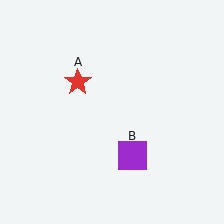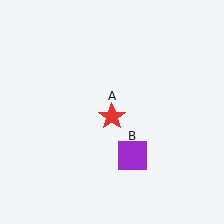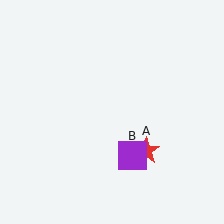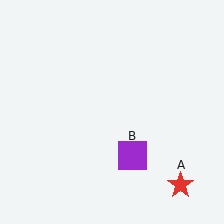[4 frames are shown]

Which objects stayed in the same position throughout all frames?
Purple square (object B) remained stationary.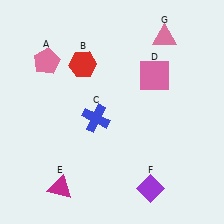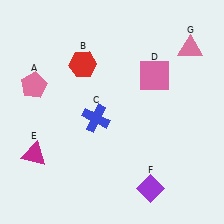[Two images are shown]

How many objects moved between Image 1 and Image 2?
3 objects moved between the two images.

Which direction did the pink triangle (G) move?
The pink triangle (G) moved right.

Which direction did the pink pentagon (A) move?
The pink pentagon (A) moved down.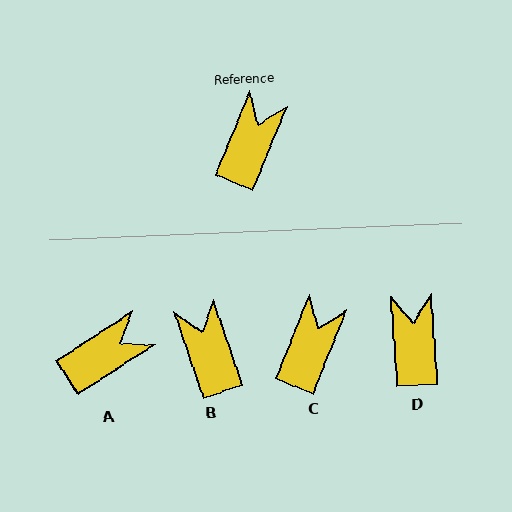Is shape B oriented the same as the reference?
No, it is off by about 41 degrees.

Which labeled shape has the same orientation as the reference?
C.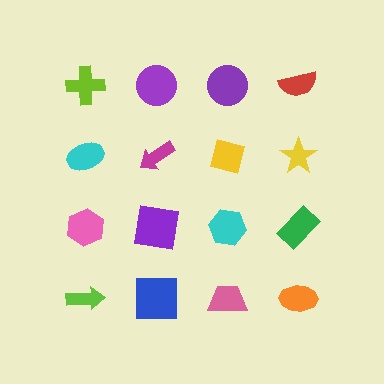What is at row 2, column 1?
A cyan ellipse.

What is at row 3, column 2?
A purple square.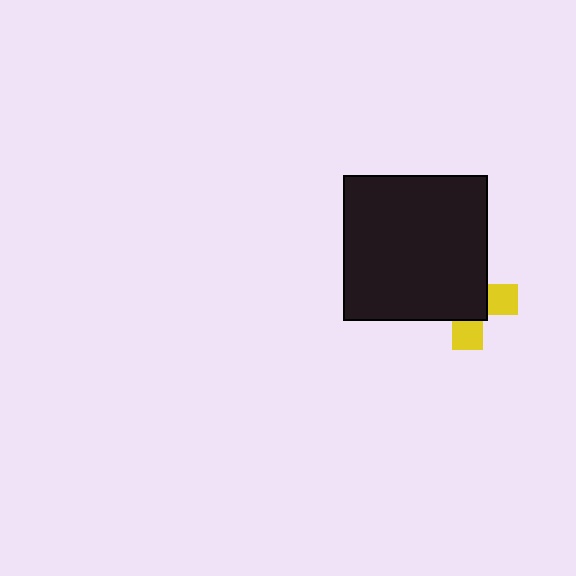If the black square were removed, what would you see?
You would see the complete yellow cross.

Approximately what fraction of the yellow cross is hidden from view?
Roughly 66% of the yellow cross is hidden behind the black square.